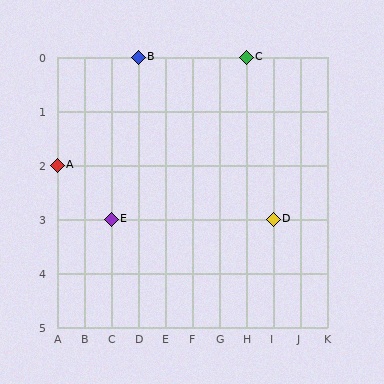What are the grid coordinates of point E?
Point E is at grid coordinates (C, 3).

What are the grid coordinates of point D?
Point D is at grid coordinates (I, 3).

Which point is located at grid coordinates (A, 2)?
Point A is at (A, 2).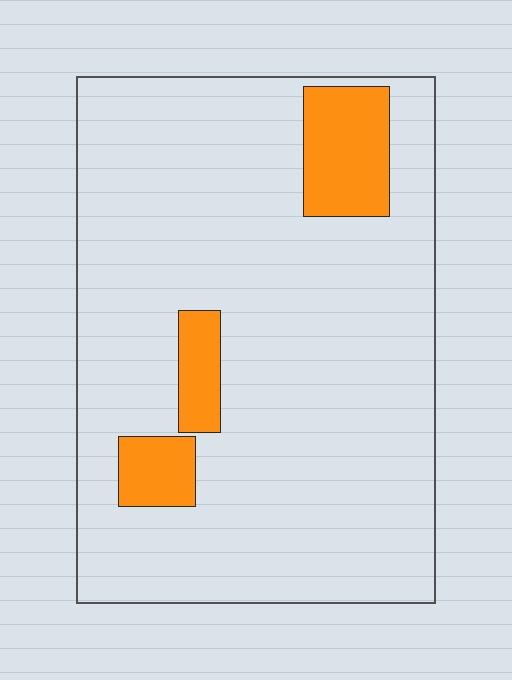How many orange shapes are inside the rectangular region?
3.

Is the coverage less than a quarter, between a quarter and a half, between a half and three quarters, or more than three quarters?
Less than a quarter.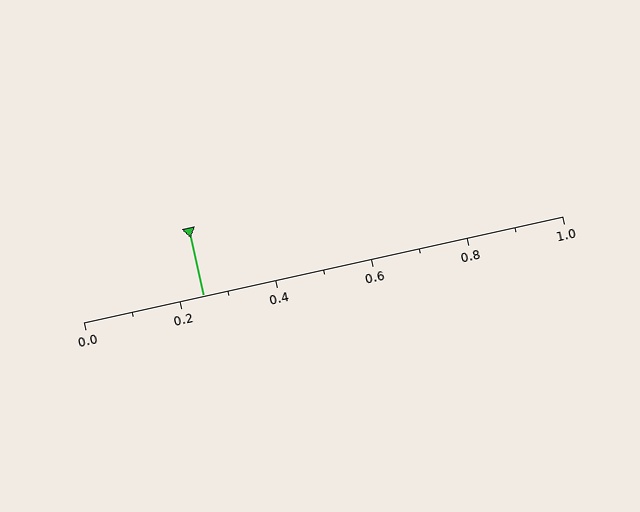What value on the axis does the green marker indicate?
The marker indicates approximately 0.25.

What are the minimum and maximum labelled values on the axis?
The axis runs from 0.0 to 1.0.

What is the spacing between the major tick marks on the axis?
The major ticks are spaced 0.2 apart.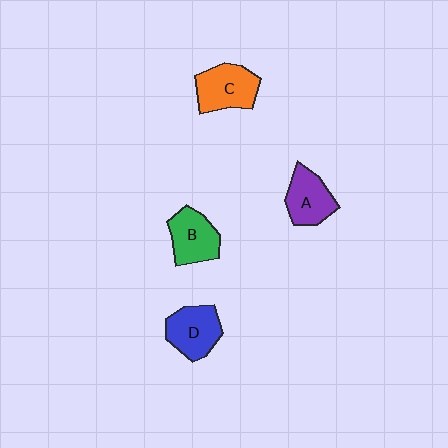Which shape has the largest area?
Shape C (orange).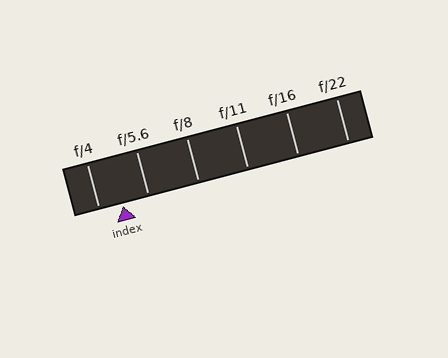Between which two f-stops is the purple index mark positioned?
The index mark is between f/4 and f/5.6.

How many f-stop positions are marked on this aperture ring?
There are 6 f-stop positions marked.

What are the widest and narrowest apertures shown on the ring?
The widest aperture shown is f/4 and the narrowest is f/22.